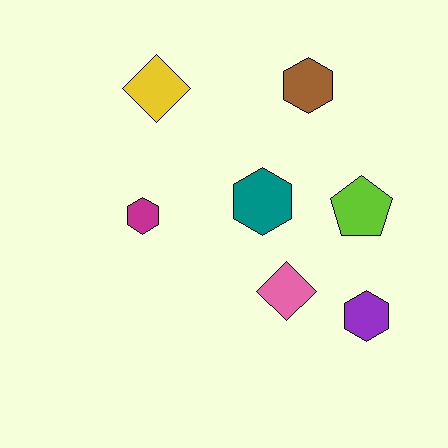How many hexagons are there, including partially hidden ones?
There are 4 hexagons.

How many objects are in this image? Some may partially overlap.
There are 7 objects.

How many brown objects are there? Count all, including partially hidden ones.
There is 1 brown object.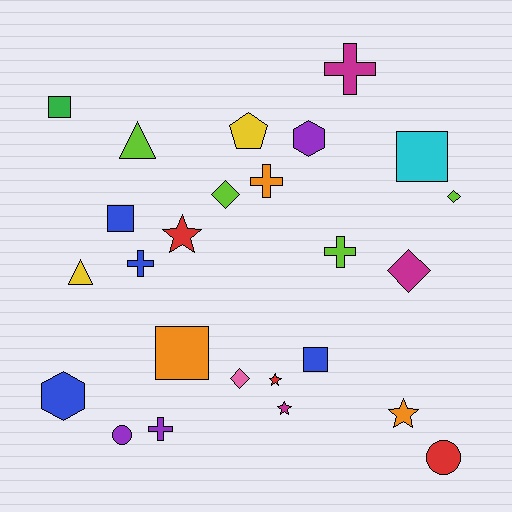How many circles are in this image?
There are 2 circles.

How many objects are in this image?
There are 25 objects.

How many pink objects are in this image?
There is 1 pink object.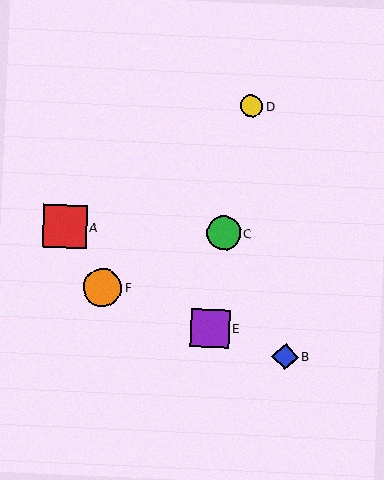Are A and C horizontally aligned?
Yes, both are at y≈226.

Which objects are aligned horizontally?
Objects A, C are aligned horizontally.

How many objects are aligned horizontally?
2 objects (A, C) are aligned horizontally.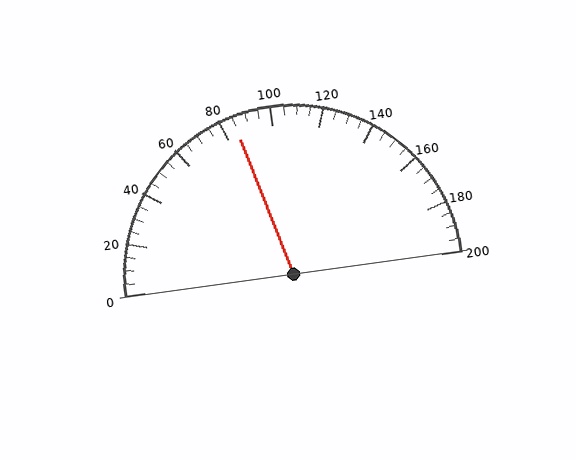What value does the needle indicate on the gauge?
The needle indicates approximately 85.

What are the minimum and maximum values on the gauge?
The gauge ranges from 0 to 200.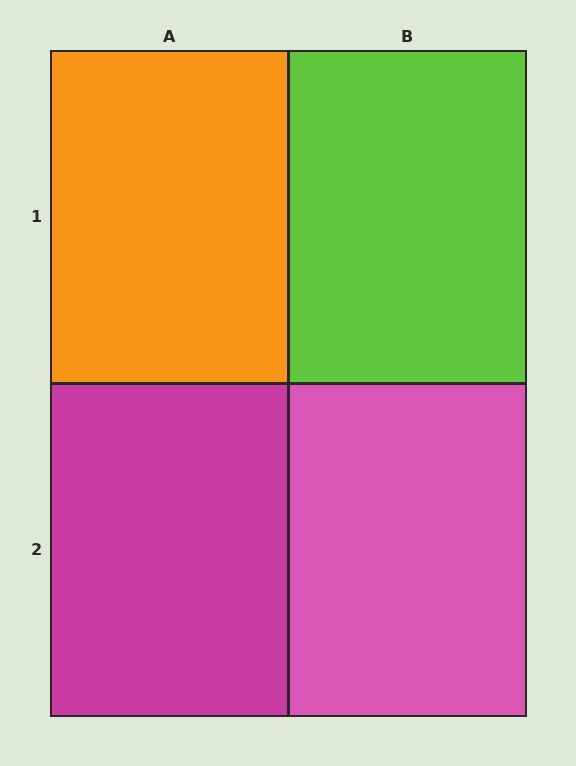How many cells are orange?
1 cell is orange.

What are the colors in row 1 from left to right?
Orange, lime.